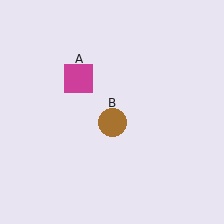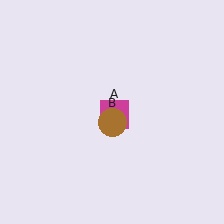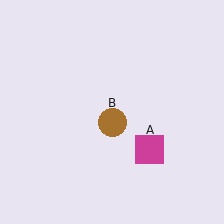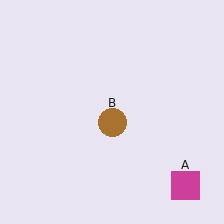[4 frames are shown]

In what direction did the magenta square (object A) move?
The magenta square (object A) moved down and to the right.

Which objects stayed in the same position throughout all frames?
Brown circle (object B) remained stationary.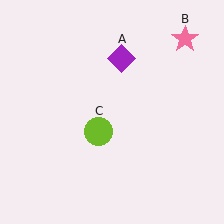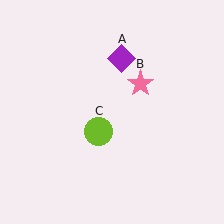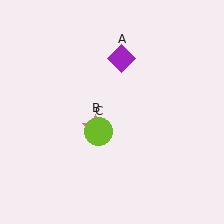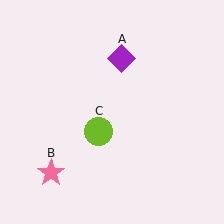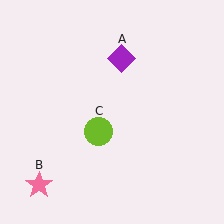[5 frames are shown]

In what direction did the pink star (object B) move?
The pink star (object B) moved down and to the left.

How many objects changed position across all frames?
1 object changed position: pink star (object B).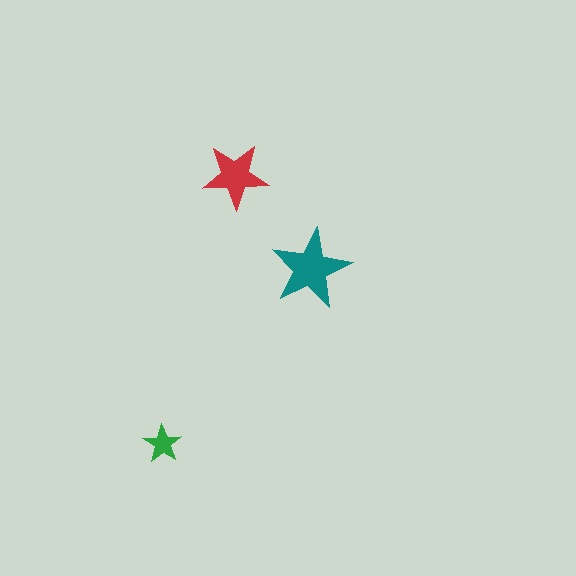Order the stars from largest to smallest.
the teal one, the red one, the green one.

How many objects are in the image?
There are 3 objects in the image.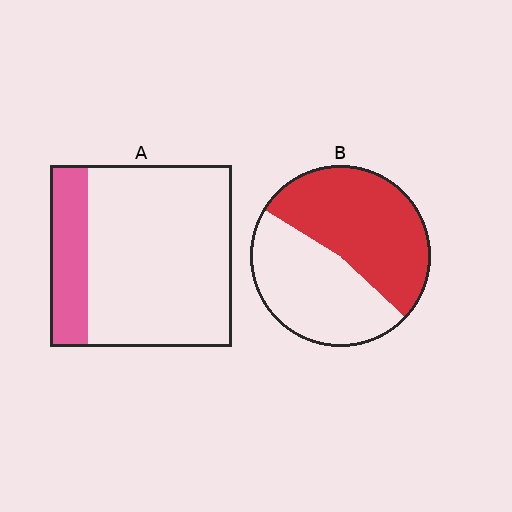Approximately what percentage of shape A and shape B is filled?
A is approximately 20% and B is approximately 55%.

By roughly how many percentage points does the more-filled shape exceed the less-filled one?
By roughly 35 percentage points (B over A).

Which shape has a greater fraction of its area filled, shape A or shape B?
Shape B.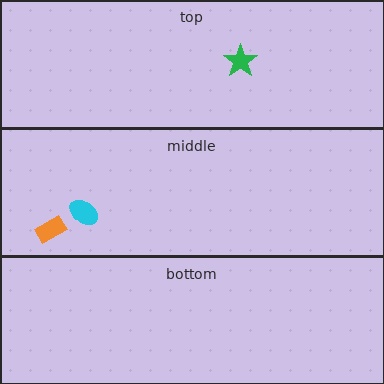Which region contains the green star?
The top region.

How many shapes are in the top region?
1.